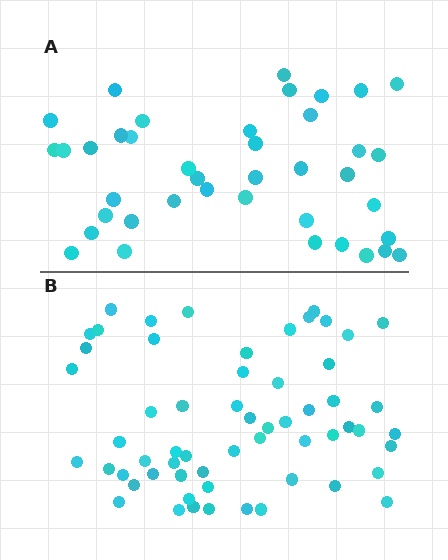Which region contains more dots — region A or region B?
Region B (the bottom region) has more dots.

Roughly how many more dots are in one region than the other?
Region B has approximately 20 more dots than region A.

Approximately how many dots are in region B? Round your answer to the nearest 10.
About 60 dots. (The exact count is 59, which rounds to 60.)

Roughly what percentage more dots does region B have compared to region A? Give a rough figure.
About 50% more.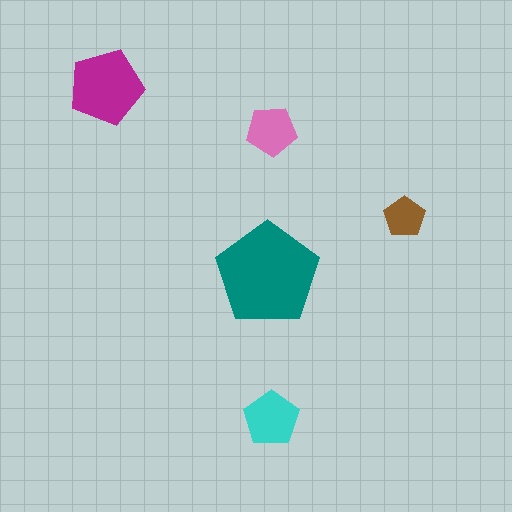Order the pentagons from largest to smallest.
the teal one, the magenta one, the cyan one, the pink one, the brown one.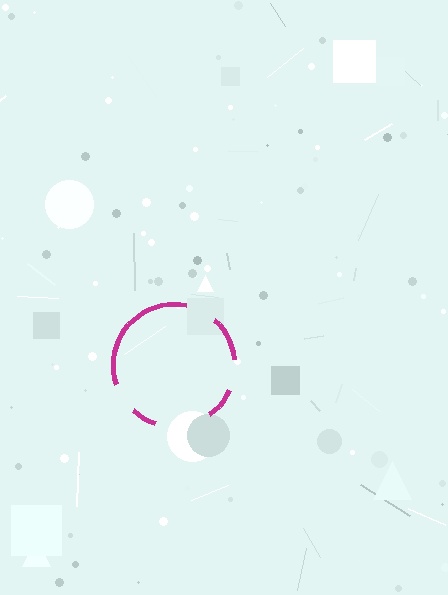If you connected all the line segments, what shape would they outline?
They would outline a circle.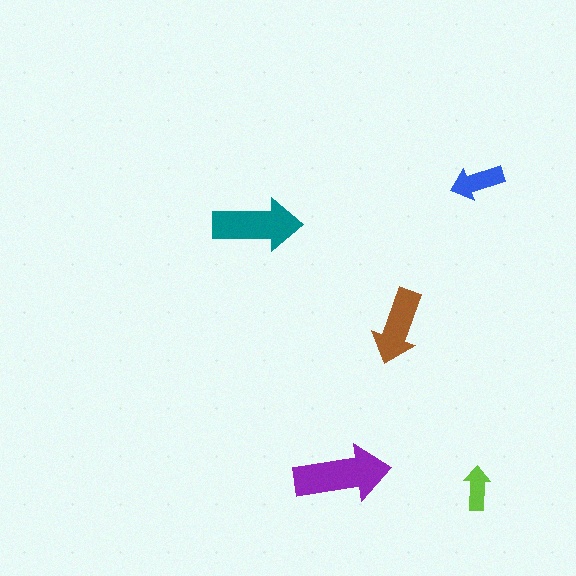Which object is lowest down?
The lime arrow is bottommost.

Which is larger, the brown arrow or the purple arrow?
The purple one.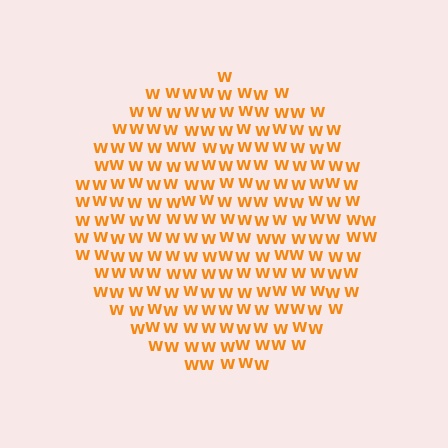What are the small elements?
The small elements are letter W's.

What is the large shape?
The large shape is a circle.